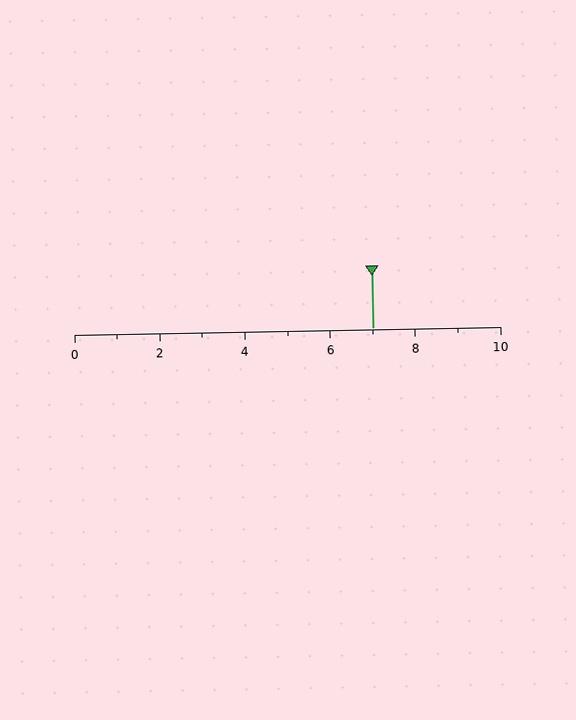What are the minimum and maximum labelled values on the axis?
The axis runs from 0 to 10.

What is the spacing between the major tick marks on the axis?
The major ticks are spaced 2 apart.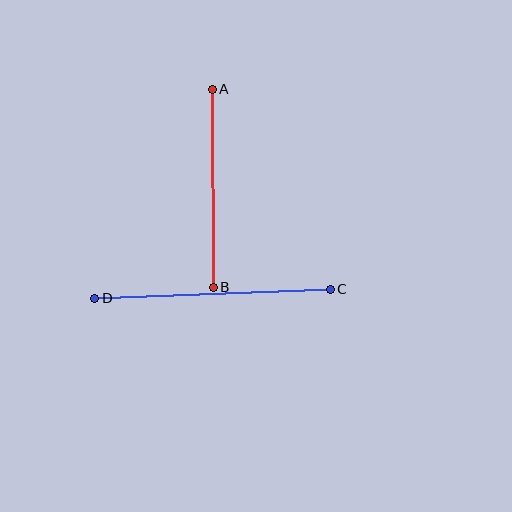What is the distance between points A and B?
The distance is approximately 198 pixels.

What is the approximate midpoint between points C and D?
The midpoint is at approximately (213, 294) pixels.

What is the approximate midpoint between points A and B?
The midpoint is at approximately (213, 188) pixels.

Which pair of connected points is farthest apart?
Points C and D are farthest apart.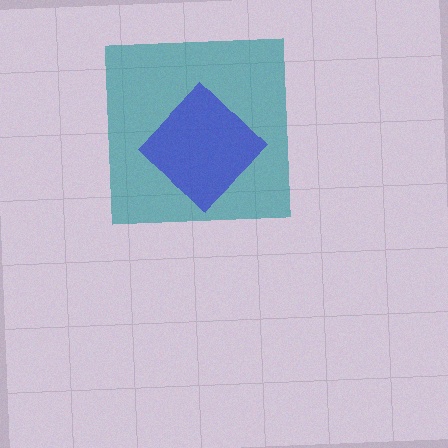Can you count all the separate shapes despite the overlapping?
Yes, there are 2 separate shapes.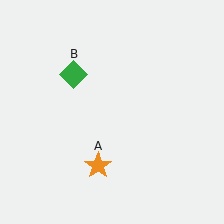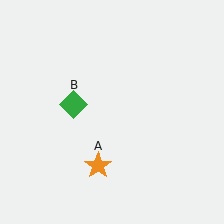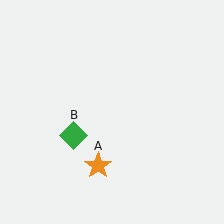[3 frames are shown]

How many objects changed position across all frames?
1 object changed position: green diamond (object B).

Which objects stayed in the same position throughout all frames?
Orange star (object A) remained stationary.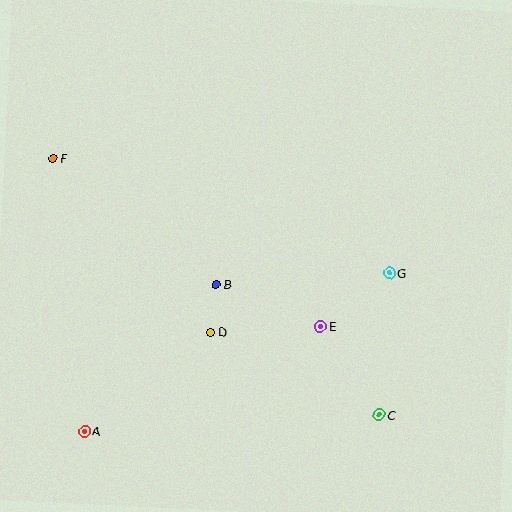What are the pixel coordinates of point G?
Point G is at (390, 273).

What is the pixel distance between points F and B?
The distance between F and B is 206 pixels.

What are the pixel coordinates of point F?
Point F is at (53, 159).